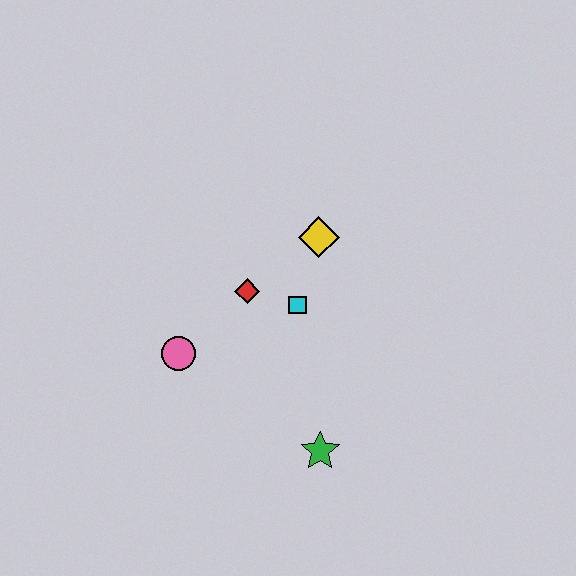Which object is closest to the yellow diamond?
The cyan square is closest to the yellow diamond.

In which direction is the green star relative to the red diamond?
The green star is below the red diamond.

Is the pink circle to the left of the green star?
Yes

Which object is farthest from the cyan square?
The green star is farthest from the cyan square.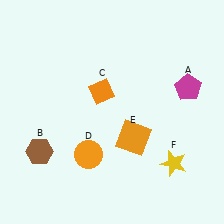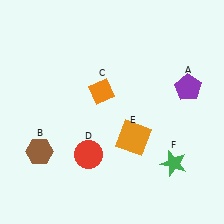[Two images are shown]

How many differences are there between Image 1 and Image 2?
There are 3 differences between the two images.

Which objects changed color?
A changed from magenta to purple. D changed from orange to red. F changed from yellow to green.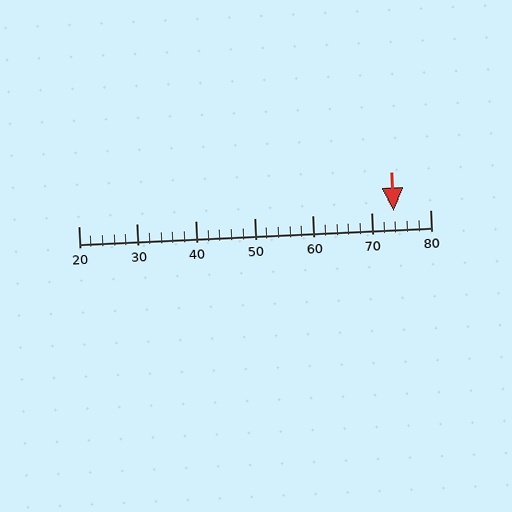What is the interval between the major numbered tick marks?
The major tick marks are spaced 10 units apart.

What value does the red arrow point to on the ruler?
The red arrow points to approximately 74.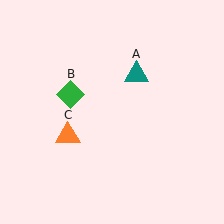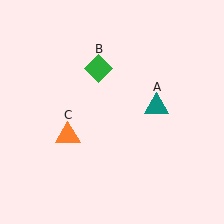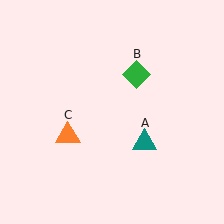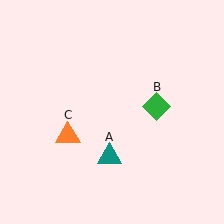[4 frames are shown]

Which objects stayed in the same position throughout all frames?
Orange triangle (object C) remained stationary.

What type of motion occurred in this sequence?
The teal triangle (object A), green diamond (object B) rotated clockwise around the center of the scene.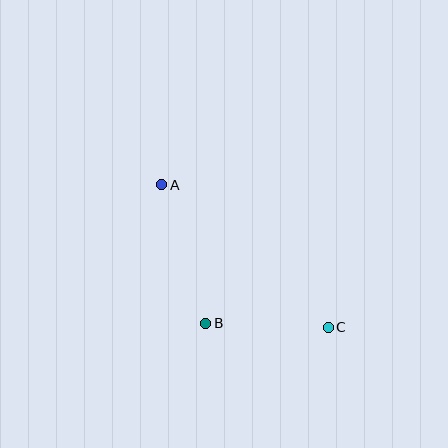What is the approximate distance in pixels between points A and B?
The distance between A and B is approximately 146 pixels.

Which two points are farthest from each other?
Points A and C are farthest from each other.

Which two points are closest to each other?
Points B and C are closest to each other.